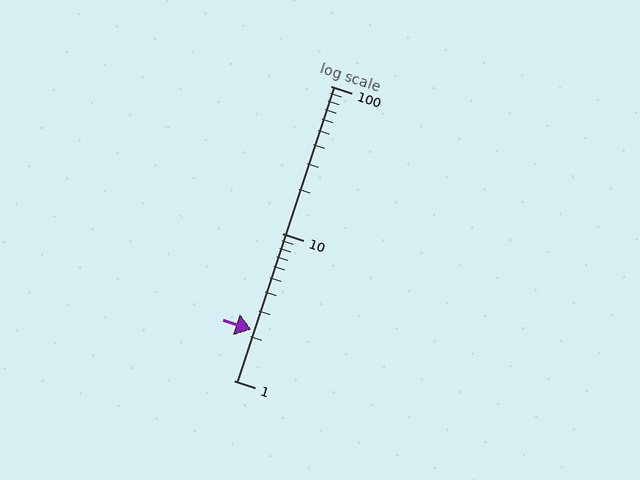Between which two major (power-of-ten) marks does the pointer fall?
The pointer is between 1 and 10.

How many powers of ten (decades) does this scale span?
The scale spans 2 decades, from 1 to 100.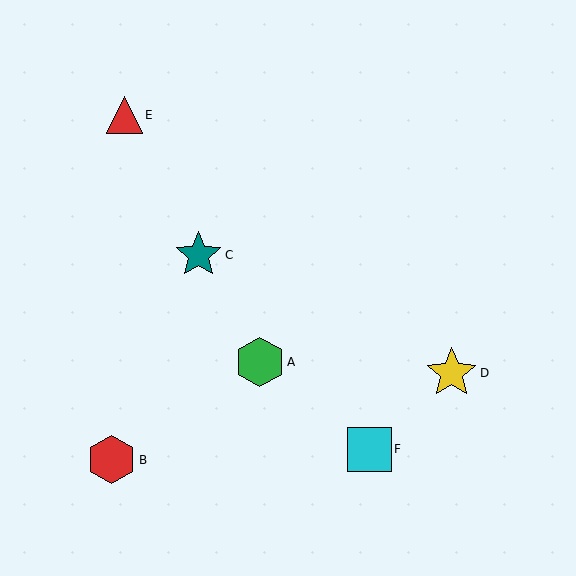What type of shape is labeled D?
Shape D is a yellow star.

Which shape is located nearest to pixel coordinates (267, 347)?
The green hexagon (labeled A) at (260, 362) is nearest to that location.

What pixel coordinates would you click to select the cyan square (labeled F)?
Click at (369, 449) to select the cyan square F.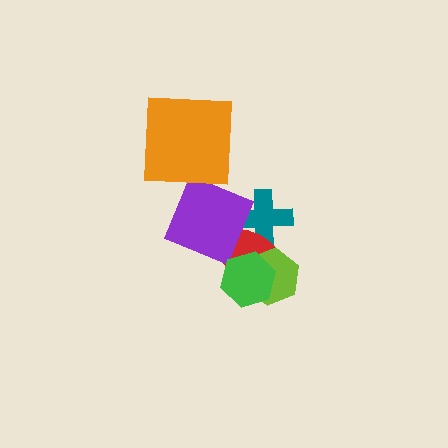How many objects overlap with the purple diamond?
2 objects overlap with the purple diamond.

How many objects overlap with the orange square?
0 objects overlap with the orange square.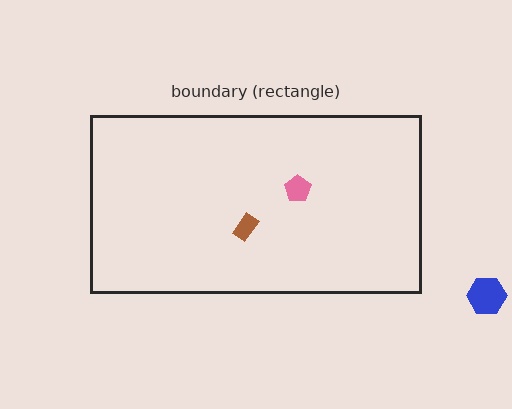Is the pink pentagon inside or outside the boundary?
Inside.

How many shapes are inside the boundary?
2 inside, 1 outside.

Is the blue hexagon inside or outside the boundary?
Outside.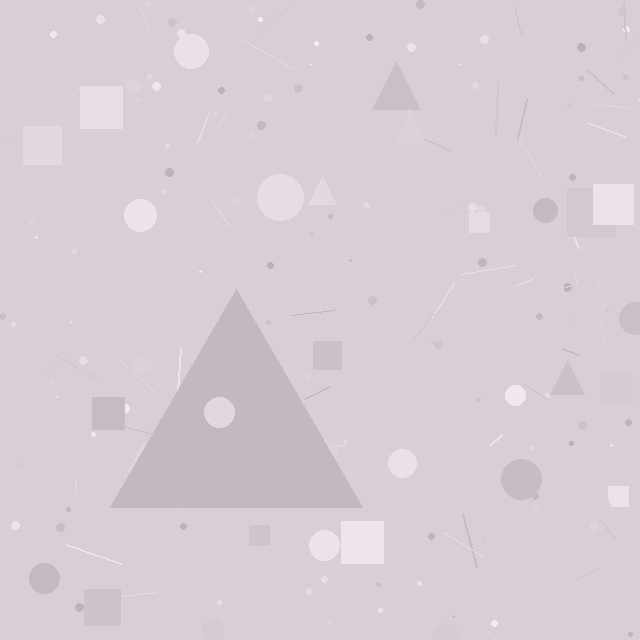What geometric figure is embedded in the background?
A triangle is embedded in the background.